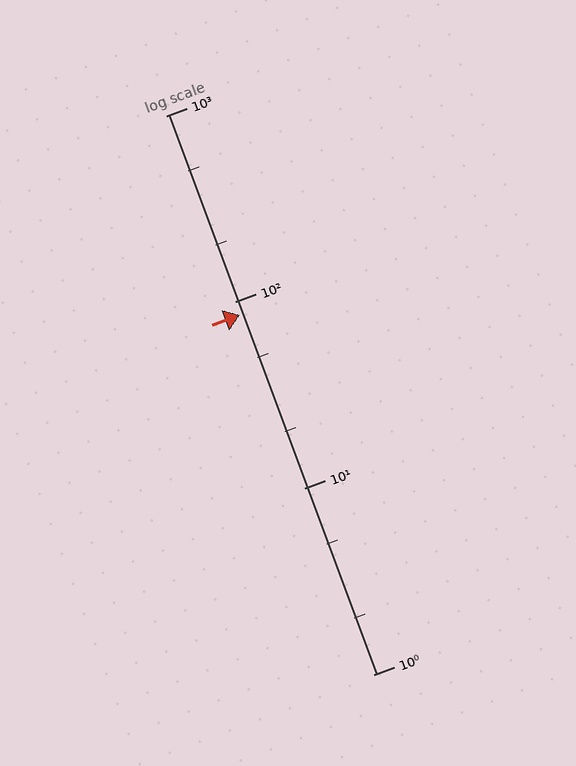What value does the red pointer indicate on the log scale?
The pointer indicates approximately 85.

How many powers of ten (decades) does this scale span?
The scale spans 3 decades, from 1 to 1000.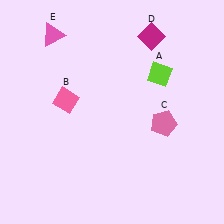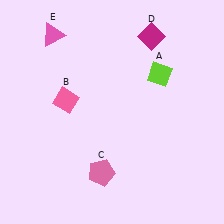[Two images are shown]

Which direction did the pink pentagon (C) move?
The pink pentagon (C) moved left.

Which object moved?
The pink pentagon (C) moved left.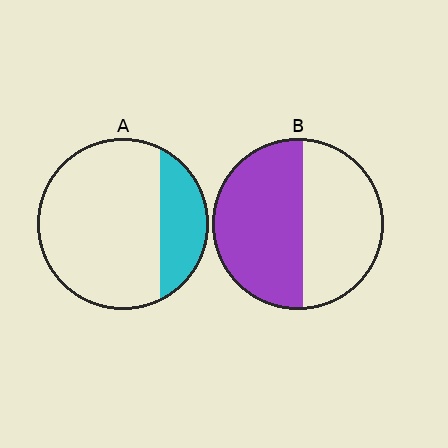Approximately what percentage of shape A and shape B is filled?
A is approximately 25% and B is approximately 55%.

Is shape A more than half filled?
No.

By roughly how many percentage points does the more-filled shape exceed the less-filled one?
By roughly 30 percentage points (B over A).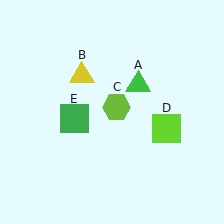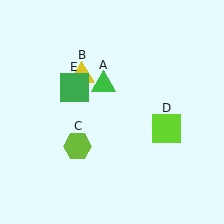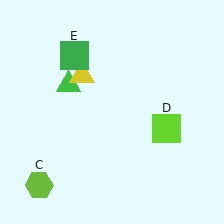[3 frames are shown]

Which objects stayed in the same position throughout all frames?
Yellow triangle (object B) and lime square (object D) remained stationary.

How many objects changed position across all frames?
3 objects changed position: green triangle (object A), lime hexagon (object C), green square (object E).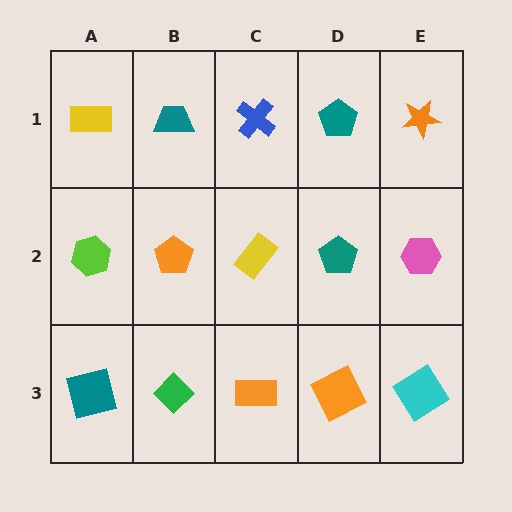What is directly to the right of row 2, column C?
A teal pentagon.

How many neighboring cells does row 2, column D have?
4.